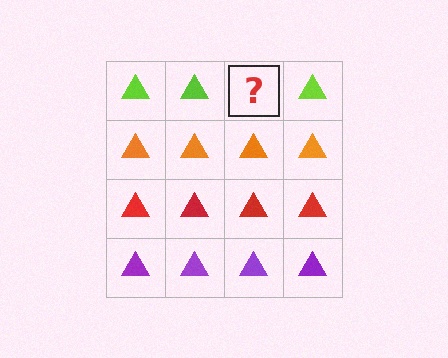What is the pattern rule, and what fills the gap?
The rule is that each row has a consistent color. The gap should be filled with a lime triangle.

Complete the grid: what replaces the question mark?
The question mark should be replaced with a lime triangle.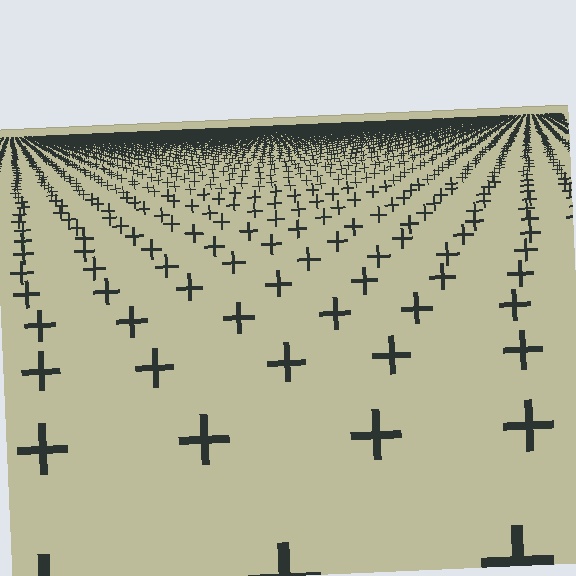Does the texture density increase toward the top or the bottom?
Density increases toward the top.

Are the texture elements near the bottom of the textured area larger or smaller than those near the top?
Larger. Near the bottom, elements are closer to the viewer and appear at a bigger on-screen size.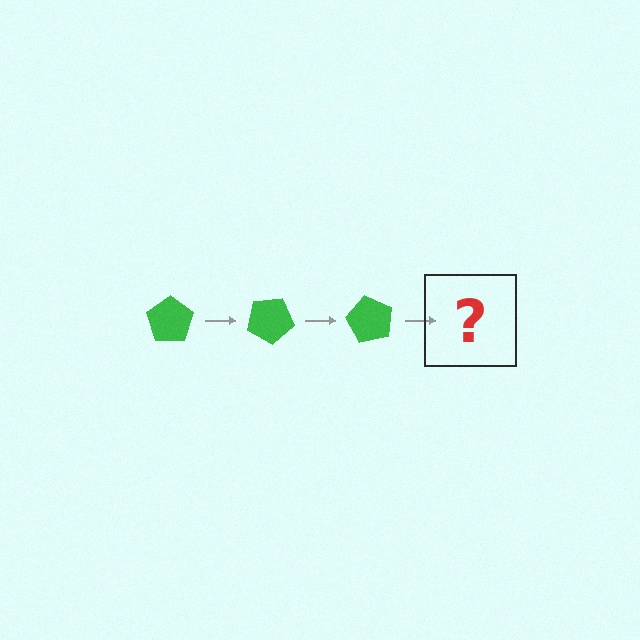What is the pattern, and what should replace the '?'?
The pattern is that the pentagon rotates 30 degrees each step. The '?' should be a green pentagon rotated 90 degrees.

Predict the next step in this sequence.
The next step is a green pentagon rotated 90 degrees.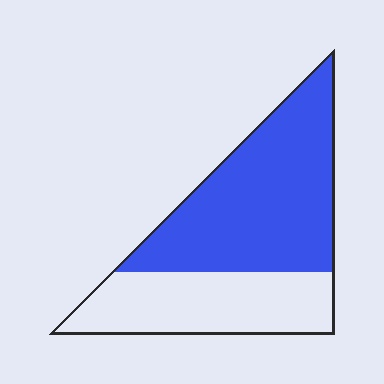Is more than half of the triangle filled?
Yes.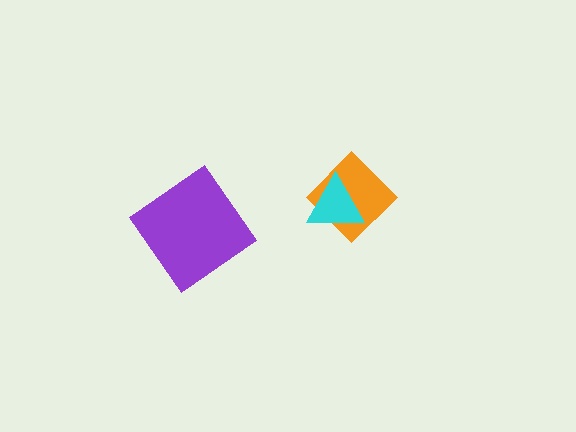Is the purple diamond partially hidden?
No, no other shape covers it.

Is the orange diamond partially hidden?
Yes, it is partially covered by another shape.